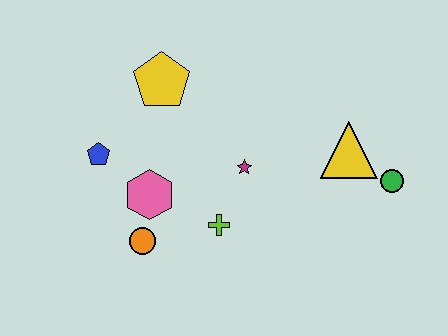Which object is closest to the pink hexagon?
The orange circle is closest to the pink hexagon.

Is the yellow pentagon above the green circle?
Yes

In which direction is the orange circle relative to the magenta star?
The orange circle is to the left of the magenta star.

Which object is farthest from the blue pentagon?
The green circle is farthest from the blue pentagon.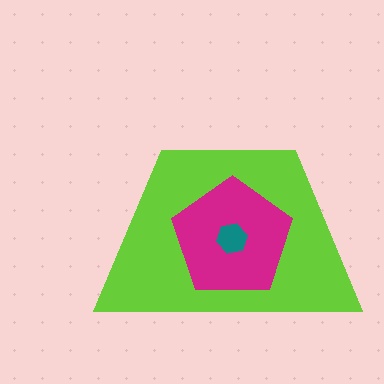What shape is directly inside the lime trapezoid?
The magenta pentagon.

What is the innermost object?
The teal hexagon.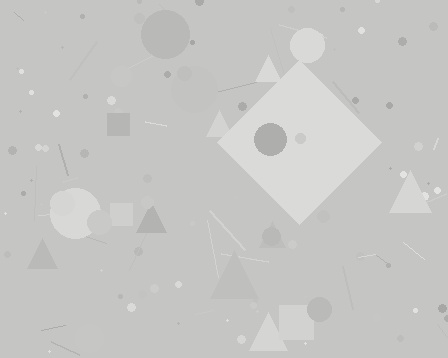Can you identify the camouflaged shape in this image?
The camouflaged shape is a diamond.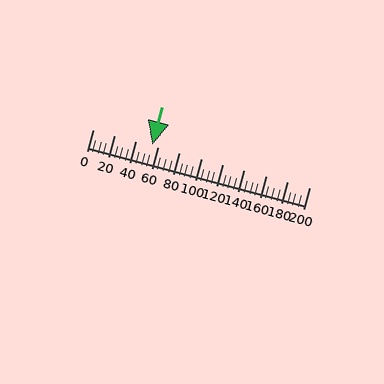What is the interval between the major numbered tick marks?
The major tick marks are spaced 20 units apart.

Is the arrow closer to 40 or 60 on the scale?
The arrow is closer to 60.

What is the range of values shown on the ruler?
The ruler shows values from 0 to 200.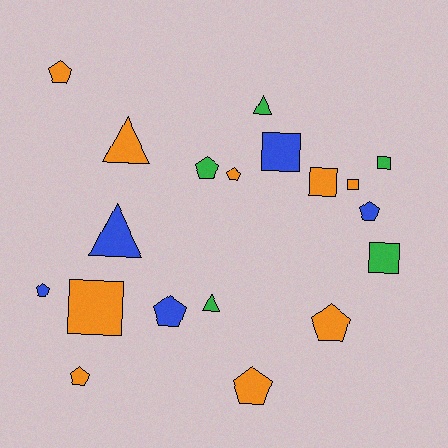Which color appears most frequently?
Orange, with 9 objects.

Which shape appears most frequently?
Pentagon, with 9 objects.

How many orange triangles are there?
There is 1 orange triangle.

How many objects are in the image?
There are 19 objects.